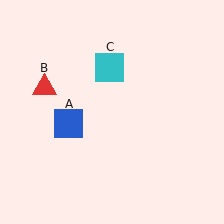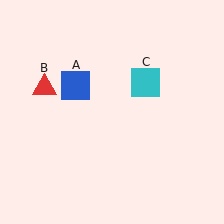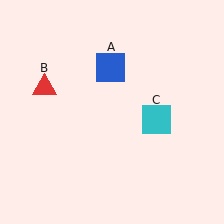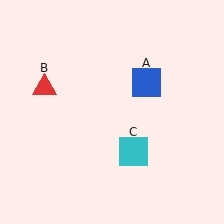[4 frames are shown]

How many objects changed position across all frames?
2 objects changed position: blue square (object A), cyan square (object C).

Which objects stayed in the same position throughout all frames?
Red triangle (object B) remained stationary.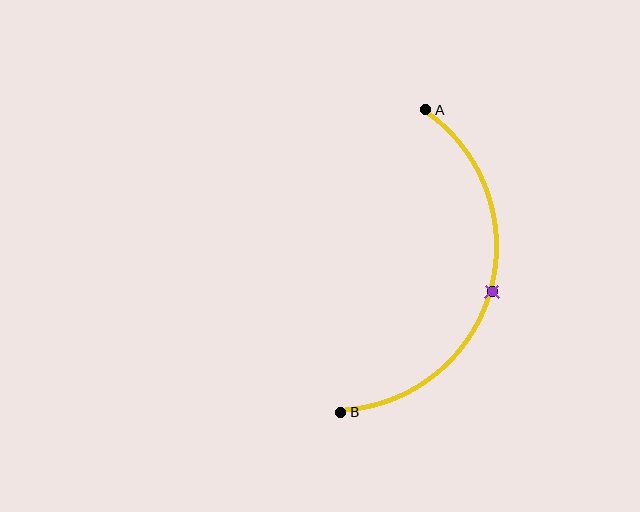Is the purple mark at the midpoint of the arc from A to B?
Yes. The purple mark lies on the arc at equal arc-length from both A and B — it is the arc midpoint.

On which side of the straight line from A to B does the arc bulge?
The arc bulges to the right of the straight line connecting A and B.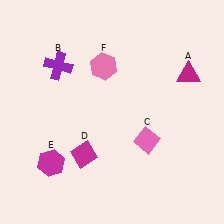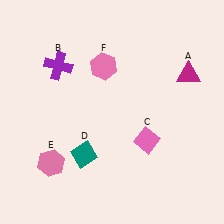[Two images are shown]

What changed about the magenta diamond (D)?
In Image 1, D is magenta. In Image 2, it changed to teal.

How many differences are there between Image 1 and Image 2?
There are 2 differences between the two images.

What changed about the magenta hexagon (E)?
In Image 1, E is magenta. In Image 2, it changed to pink.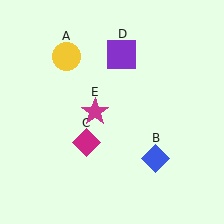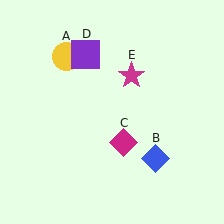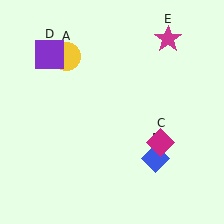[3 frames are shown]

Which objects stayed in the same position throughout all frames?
Yellow circle (object A) and blue diamond (object B) remained stationary.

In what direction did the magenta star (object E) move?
The magenta star (object E) moved up and to the right.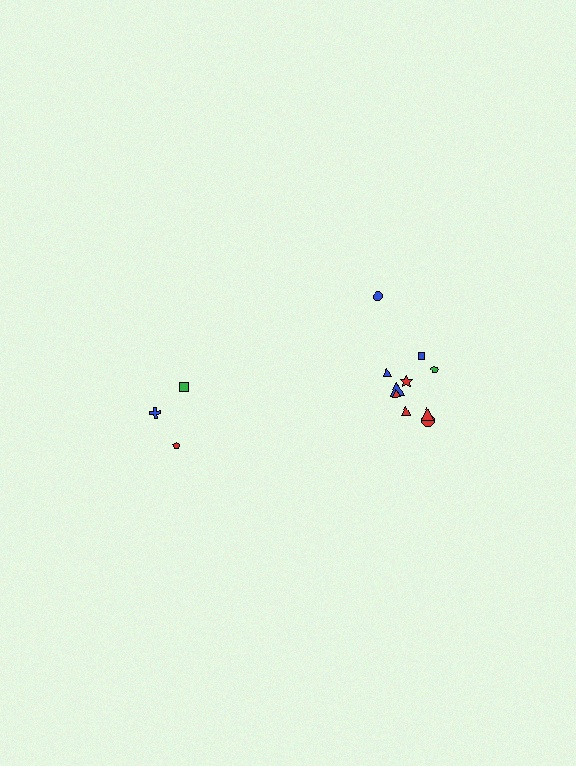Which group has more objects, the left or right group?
The right group.